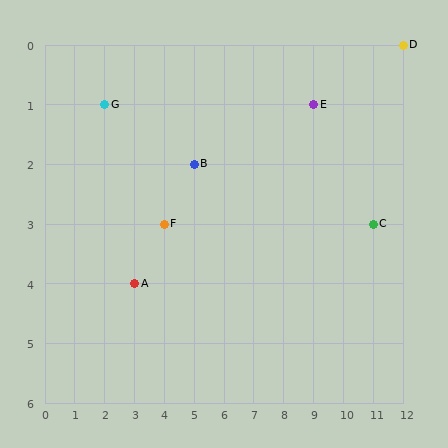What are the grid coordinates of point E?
Point E is at grid coordinates (9, 1).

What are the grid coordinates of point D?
Point D is at grid coordinates (12, 0).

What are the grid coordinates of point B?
Point B is at grid coordinates (5, 2).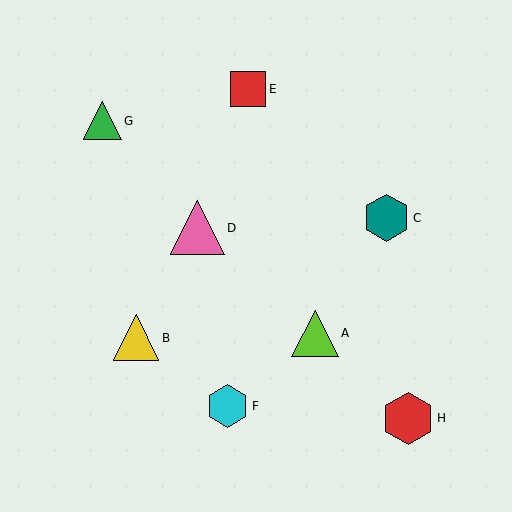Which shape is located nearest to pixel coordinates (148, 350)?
The yellow triangle (labeled B) at (136, 338) is nearest to that location.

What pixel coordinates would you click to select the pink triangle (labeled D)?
Click at (197, 228) to select the pink triangle D.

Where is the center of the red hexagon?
The center of the red hexagon is at (408, 418).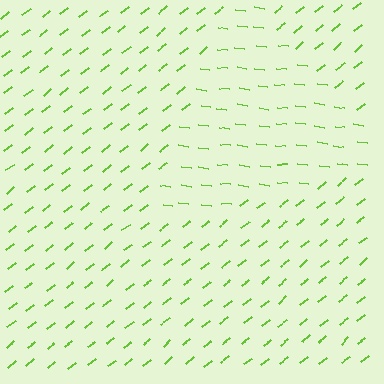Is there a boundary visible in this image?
Yes, there is a texture boundary formed by a change in line orientation.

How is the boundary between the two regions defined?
The boundary is defined purely by a change in line orientation (approximately 45 degrees difference). All lines are the same color and thickness.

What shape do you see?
I see a triangle.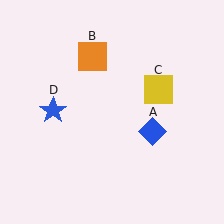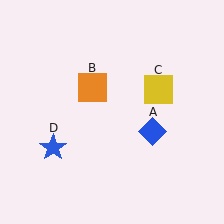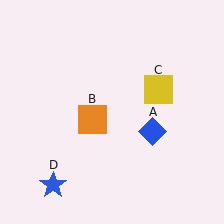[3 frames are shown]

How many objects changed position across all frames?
2 objects changed position: orange square (object B), blue star (object D).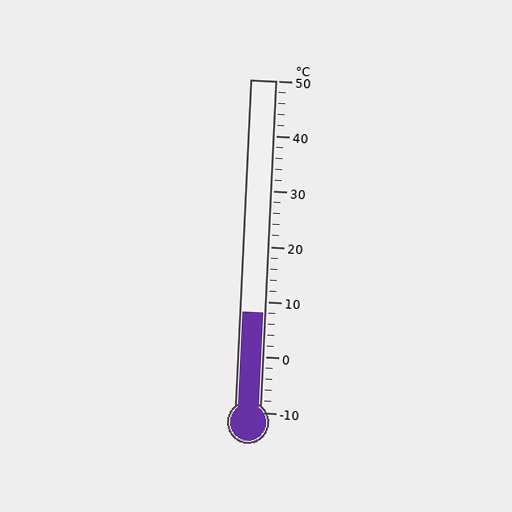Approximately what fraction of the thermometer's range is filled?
The thermometer is filled to approximately 30% of its range.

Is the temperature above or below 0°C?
The temperature is above 0°C.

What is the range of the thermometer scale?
The thermometer scale ranges from -10°C to 50°C.